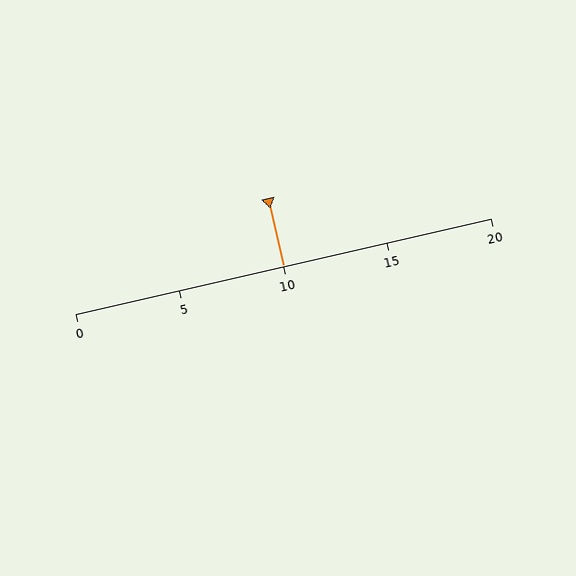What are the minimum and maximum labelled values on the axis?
The axis runs from 0 to 20.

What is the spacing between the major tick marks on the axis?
The major ticks are spaced 5 apart.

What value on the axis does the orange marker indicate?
The marker indicates approximately 10.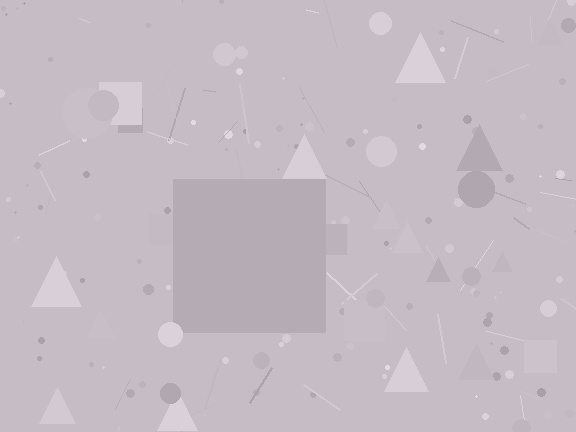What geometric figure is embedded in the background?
A square is embedded in the background.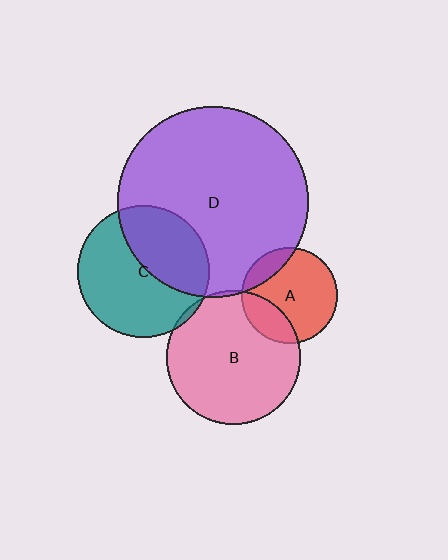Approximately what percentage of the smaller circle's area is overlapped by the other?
Approximately 5%.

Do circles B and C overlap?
Yes.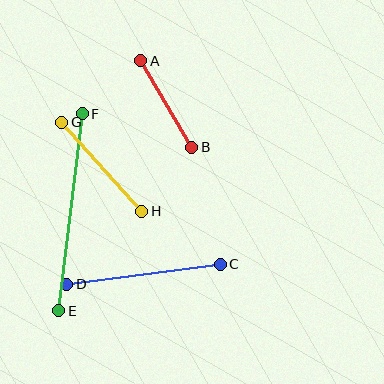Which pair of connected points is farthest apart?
Points E and F are farthest apart.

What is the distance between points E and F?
The distance is approximately 199 pixels.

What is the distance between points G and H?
The distance is approximately 120 pixels.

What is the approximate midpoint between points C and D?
The midpoint is at approximately (143, 274) pixels.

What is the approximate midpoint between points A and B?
The midpoint is at approximately (166, 104) pixels.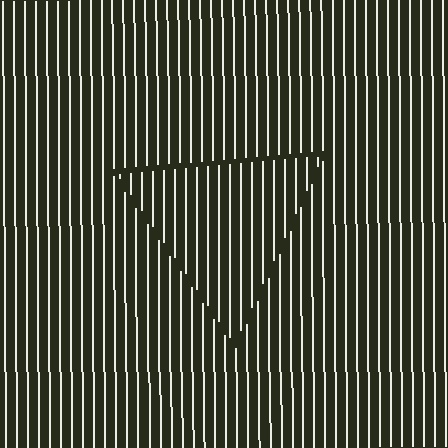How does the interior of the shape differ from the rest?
The interior of the shape contains the same grating, shifted by half a period — the contour is defined by the phase discontinuity where line-ends from the inner and outer gratings abut.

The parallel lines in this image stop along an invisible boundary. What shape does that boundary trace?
An illusory triangle. The interior of the shape contains the same grating, shifted by half a period — the contour is defined by the phase discontinuity where line-ends from the inner and outer gratings abut.